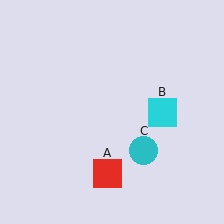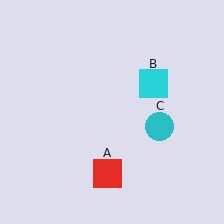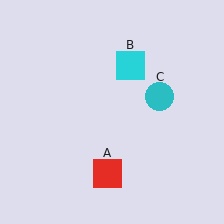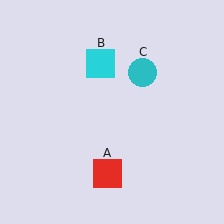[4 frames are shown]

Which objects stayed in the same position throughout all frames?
Red square (object A) remained stationary.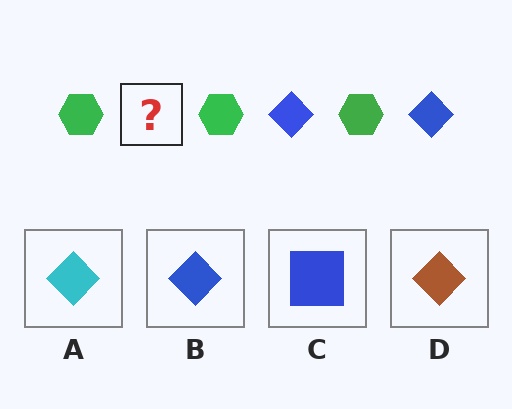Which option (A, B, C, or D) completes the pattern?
B.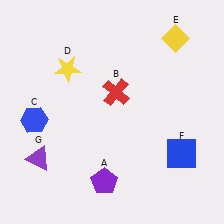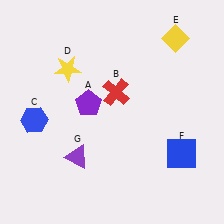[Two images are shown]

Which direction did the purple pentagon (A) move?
The purple pentagon (A) moved up.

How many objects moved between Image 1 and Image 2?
2 objects moved between the two images.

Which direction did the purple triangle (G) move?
The purple triangle (G) moved right.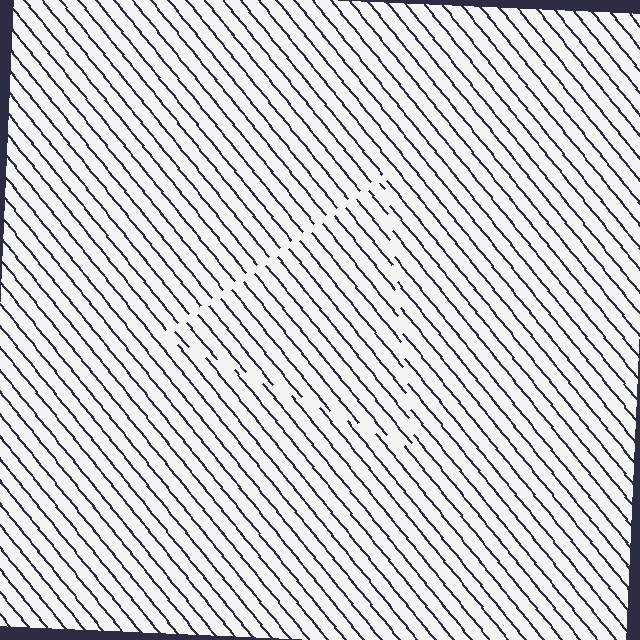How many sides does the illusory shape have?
3 sides — the line-ends trace a triangle.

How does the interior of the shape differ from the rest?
The interior of the shape contains the same grating, shifted by half a period — the contour is defined by the phase discontinuity where line-ends from the inner and outer gratings abut.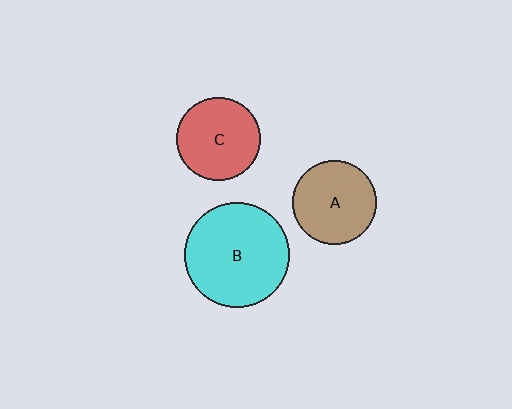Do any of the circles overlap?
No, none of the circles overlap.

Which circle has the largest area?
Circle B (cyan).